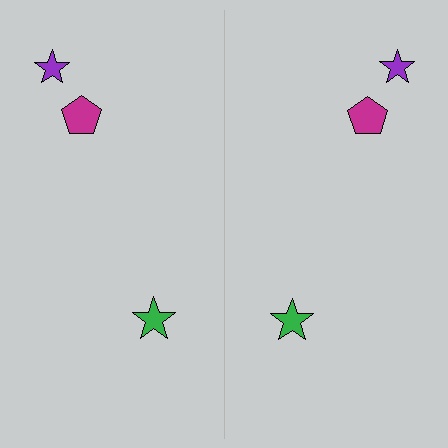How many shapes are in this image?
There are 6 shapes in this image.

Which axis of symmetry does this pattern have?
The pattern has a vertical axis of symmetry running through the center of the image.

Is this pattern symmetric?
Yes, this pattern has bilateral (reflection) symmetry.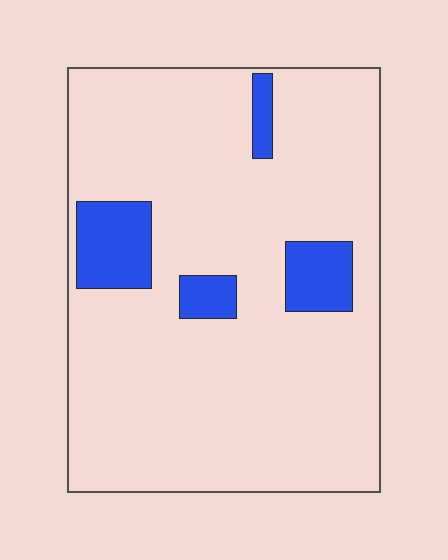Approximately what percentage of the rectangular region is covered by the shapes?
Approximately 10%.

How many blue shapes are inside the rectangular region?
4.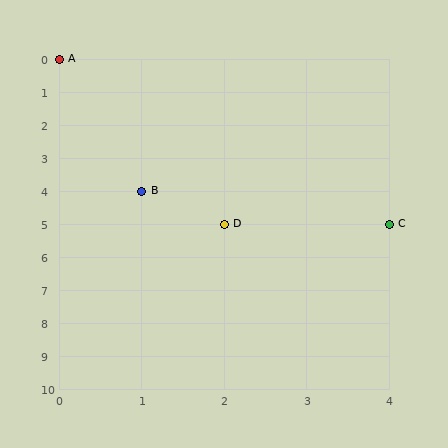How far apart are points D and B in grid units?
Points D and B are 1 column and 1 row apart (about 1.4 grid units diagonally).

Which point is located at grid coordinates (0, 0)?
Point A is at (0, 0).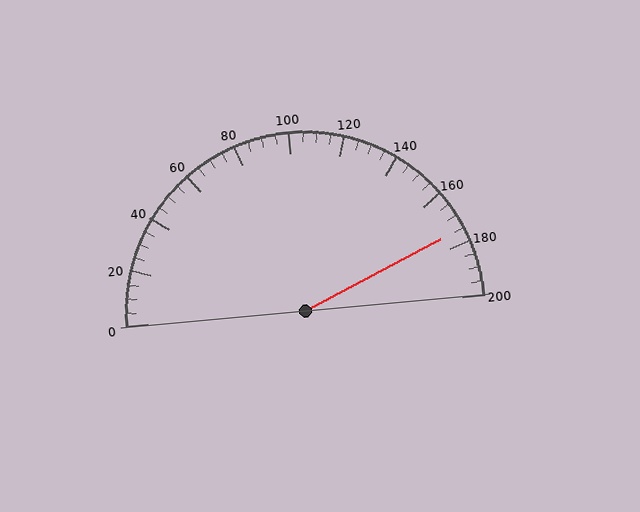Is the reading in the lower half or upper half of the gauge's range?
The reading is in the upper half of the range (0 to 200).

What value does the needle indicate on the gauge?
The needle indicates approximately 175.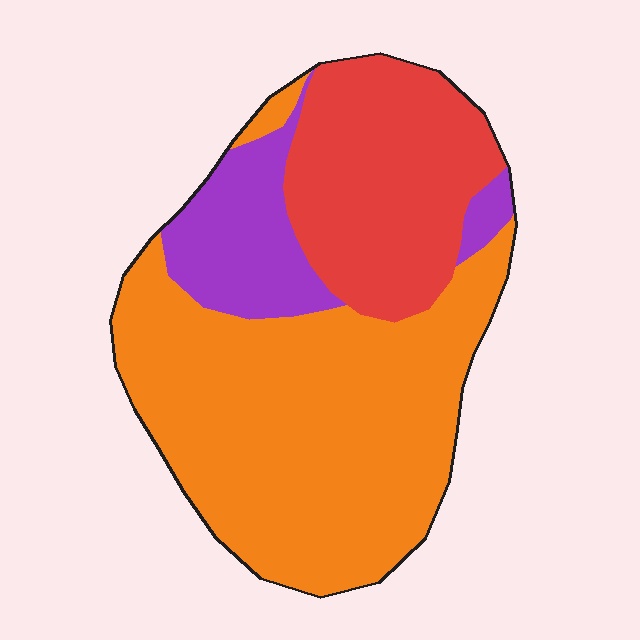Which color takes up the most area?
Orange, at roughly 55%.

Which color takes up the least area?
Purple, at roughly 15%.